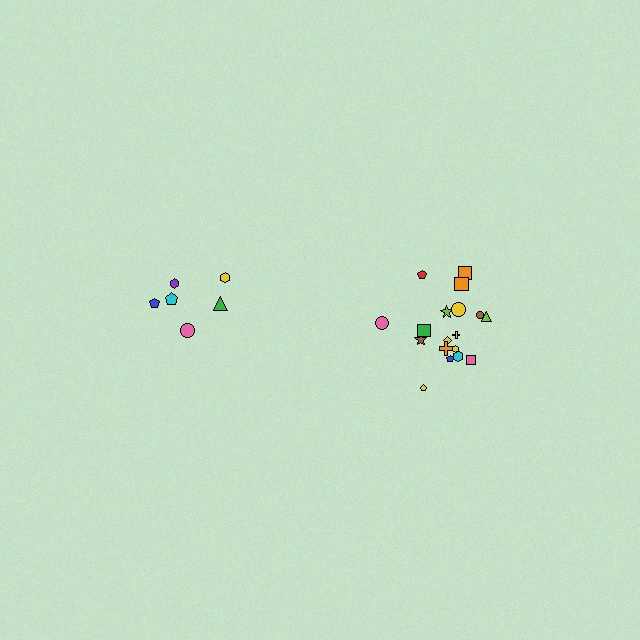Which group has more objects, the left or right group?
The right group.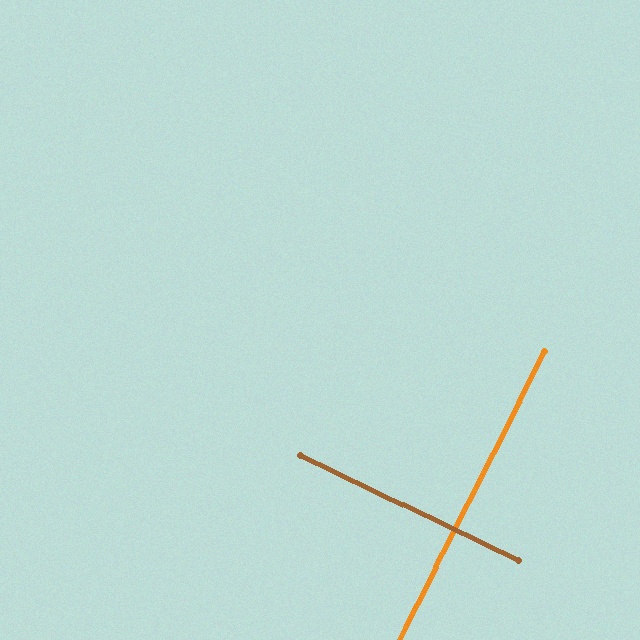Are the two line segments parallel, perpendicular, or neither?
Perpendicular — they meet at approximately 89°.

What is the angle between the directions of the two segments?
Approximately 89 degrees.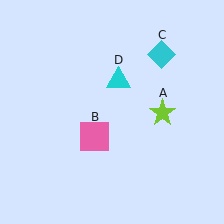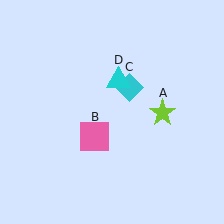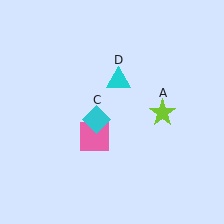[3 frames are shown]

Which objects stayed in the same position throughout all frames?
Lime star (object A) and pink square (object B) and cyan triangle (object D) remained stationary.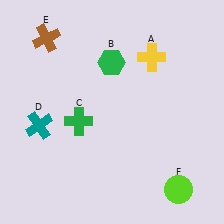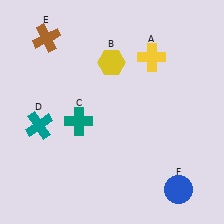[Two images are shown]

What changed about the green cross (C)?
In Image 1, C is green. In Image 2, it changed to teal.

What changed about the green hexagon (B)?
In Image 1, B is green. In Image 2, it changed to yellow.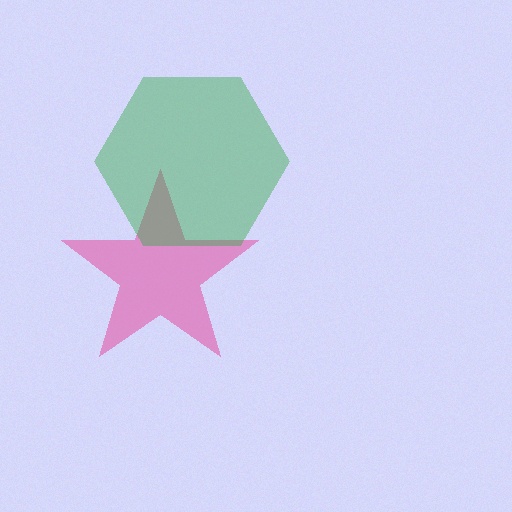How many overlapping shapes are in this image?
There are 2 overlapping shapes in the image.